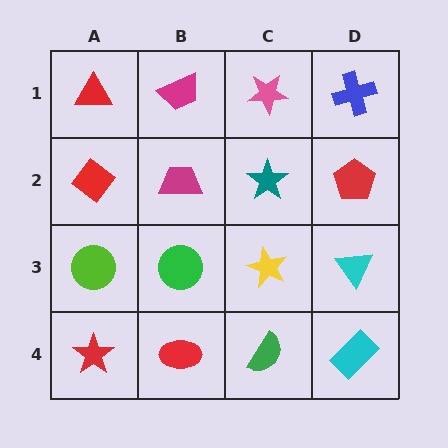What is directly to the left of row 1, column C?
A magenta trapezoid.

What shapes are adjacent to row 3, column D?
A red pentagon (row 2, column D), a cyan rectangle (row 4, column D), a yellow star (row 3, column C).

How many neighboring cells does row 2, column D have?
3.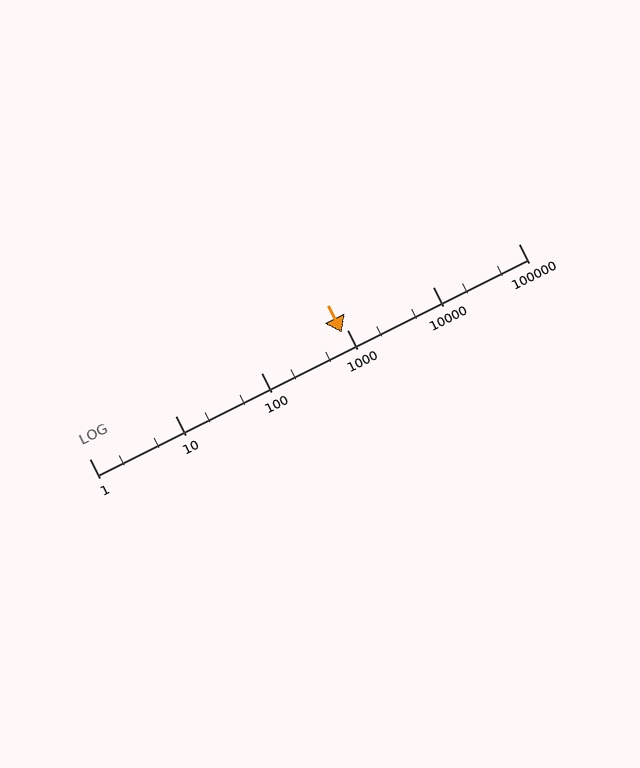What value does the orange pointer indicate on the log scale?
The pointer indicates approximately 870.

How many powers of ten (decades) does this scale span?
The scale spans 5 decades, from 1 to 100000.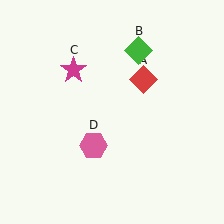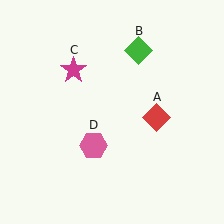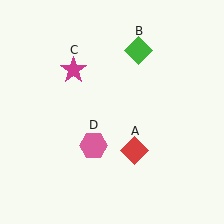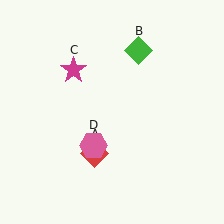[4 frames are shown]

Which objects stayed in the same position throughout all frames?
Green diamond (object B) and magenta star (object C) and pink hexagon (object D) remained stationary.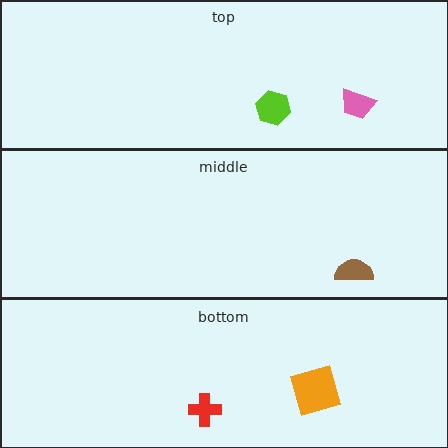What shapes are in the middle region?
The brown semicircle.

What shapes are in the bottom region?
The orange square, the red cross.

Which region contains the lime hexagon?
The top region.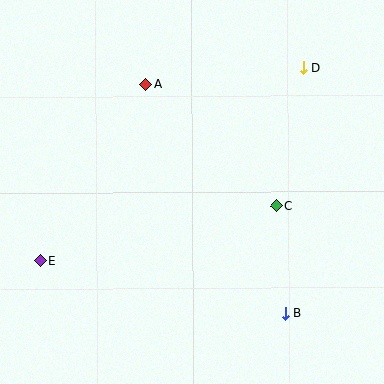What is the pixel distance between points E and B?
The distance between E and B is 250 pixels.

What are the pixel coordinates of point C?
Point C is at (276, 206).